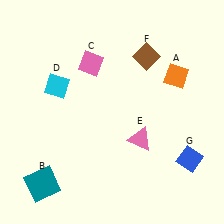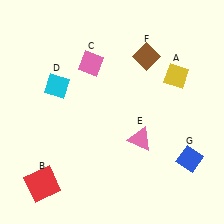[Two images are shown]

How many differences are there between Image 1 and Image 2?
There are 2 differences between the two images.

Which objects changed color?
A changed from orange to yellow. B changed from teal to red.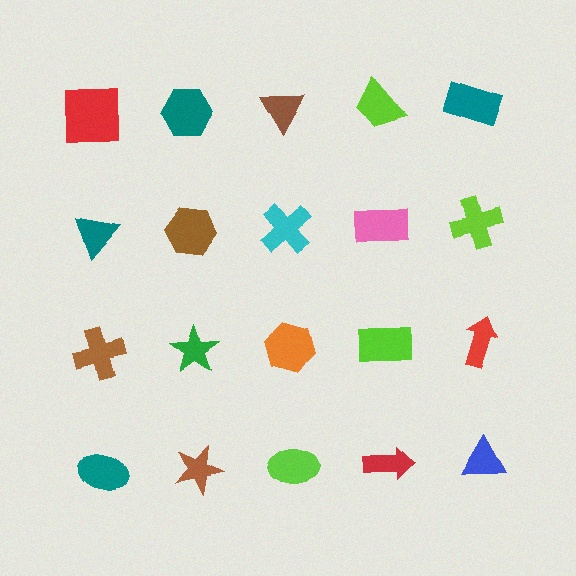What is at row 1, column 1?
A red square.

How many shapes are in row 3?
5 shapes.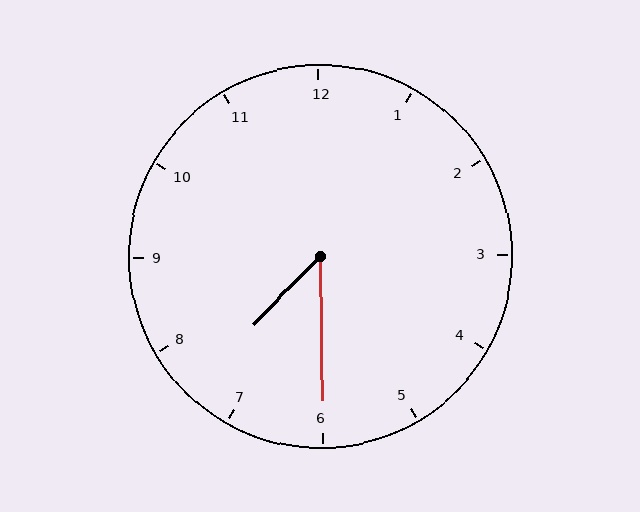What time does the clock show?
7:30.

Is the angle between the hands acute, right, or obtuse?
It is acute.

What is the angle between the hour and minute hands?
Approximately 45 degrees.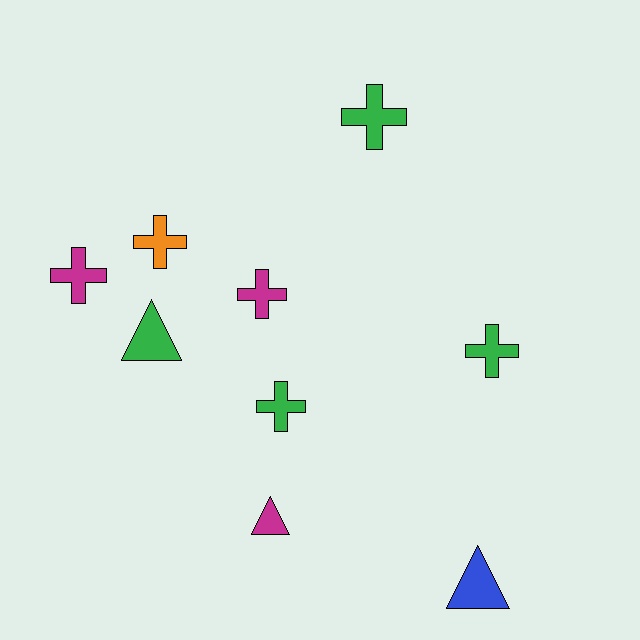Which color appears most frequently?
Green, with 4 objects.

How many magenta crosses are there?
There are 2 magenta crosses.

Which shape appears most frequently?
Cross, with 6 objects.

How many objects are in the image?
There are 9 objects.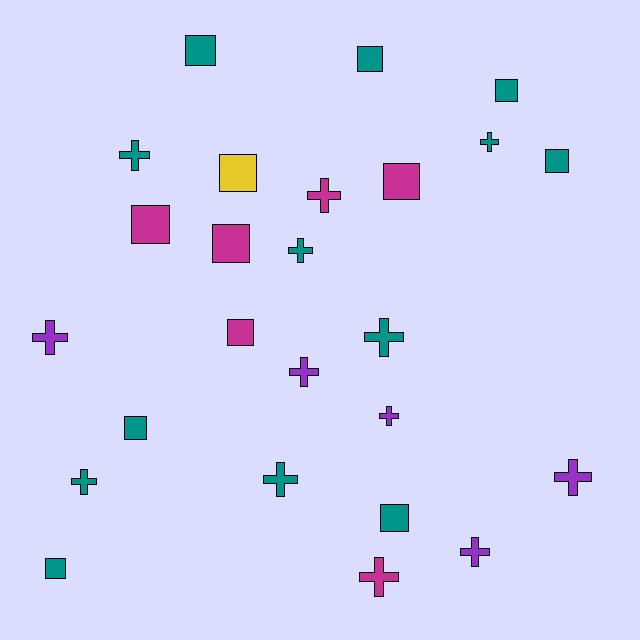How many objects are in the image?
There are 25 objects.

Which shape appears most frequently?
Cross, with 13 objects.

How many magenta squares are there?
There are 4 magenta squares.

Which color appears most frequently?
Teal, with 13 objects.